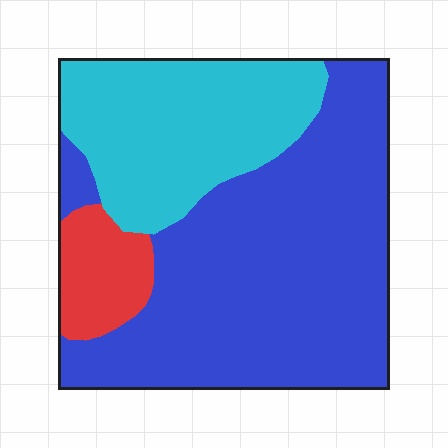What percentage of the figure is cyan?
Cyan covers 30% of the figure.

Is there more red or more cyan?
Cyan.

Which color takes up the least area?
Red, at roughly 10%.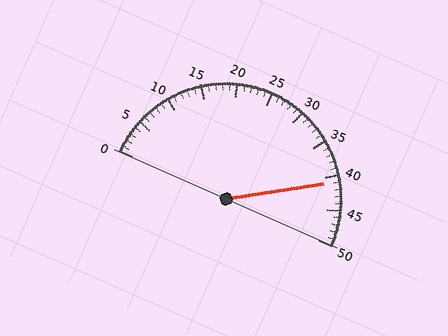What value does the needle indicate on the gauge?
The needle indicates approximately 41.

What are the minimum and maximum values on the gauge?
The gauge ranges from 0 to 50.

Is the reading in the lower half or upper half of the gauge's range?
The reading is in the upper half of the range (0 to 50).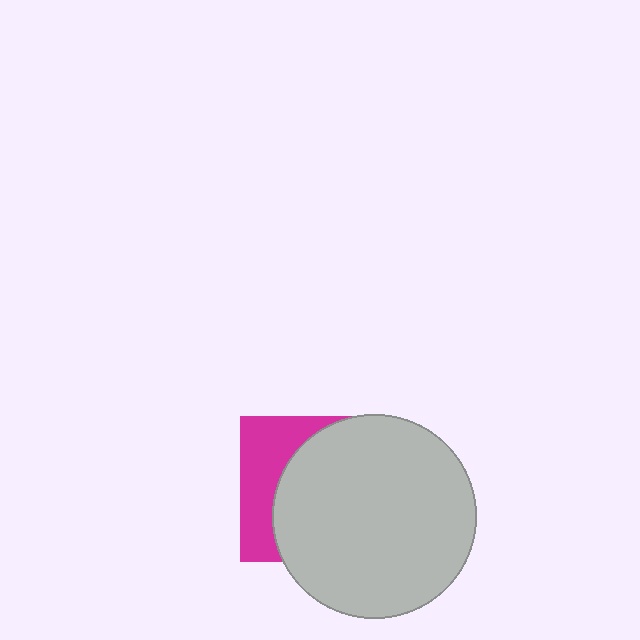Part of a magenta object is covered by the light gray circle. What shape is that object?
It is a square.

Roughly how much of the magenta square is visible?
A small part of it is visible (roughly 33%).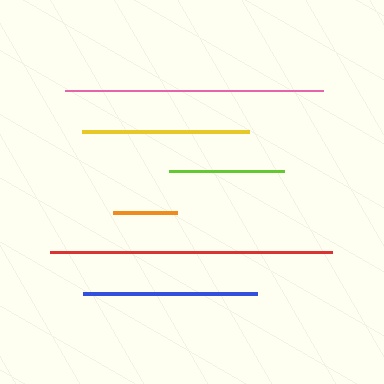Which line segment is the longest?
The red line is the longest at approximately 282 pixels.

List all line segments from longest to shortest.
From longest to shortest: red, pink, blue, yellow, lime, orange.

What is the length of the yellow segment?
The yellow segment is approximately 167 pixels long.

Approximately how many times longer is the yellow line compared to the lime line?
The yellow line is approximately 1.4 times the length of the lime line.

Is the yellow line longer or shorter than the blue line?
The blue line is longer than the yellow line.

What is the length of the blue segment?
The blue segment is approximately 174 pixels long.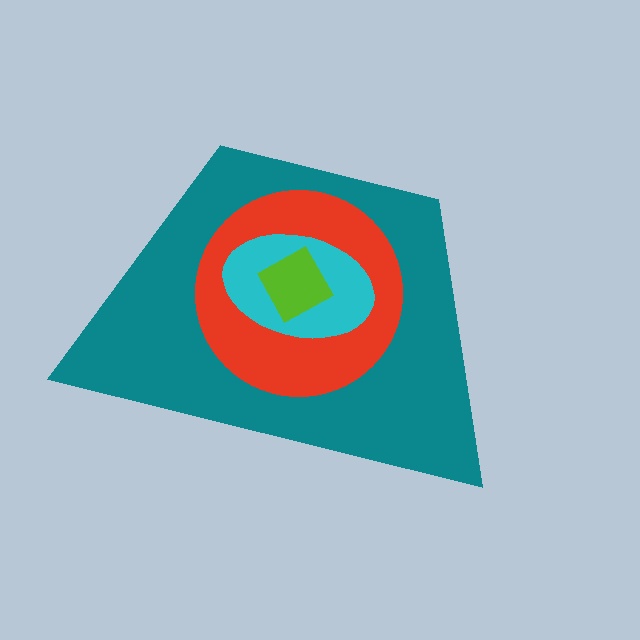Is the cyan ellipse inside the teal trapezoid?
Yes.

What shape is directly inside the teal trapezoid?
The red circle.